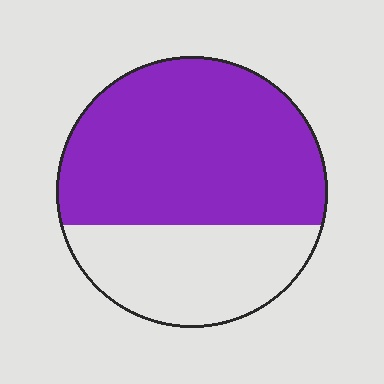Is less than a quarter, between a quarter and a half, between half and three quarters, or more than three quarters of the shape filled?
Between half and three quarters.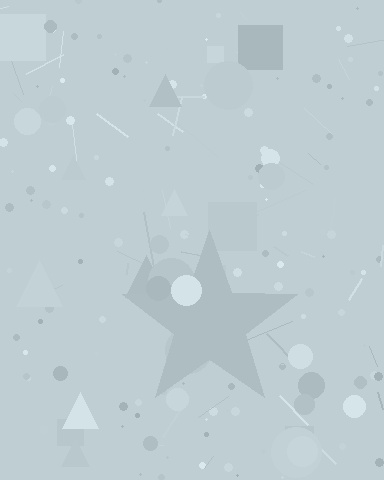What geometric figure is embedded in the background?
A star is embedded in the background.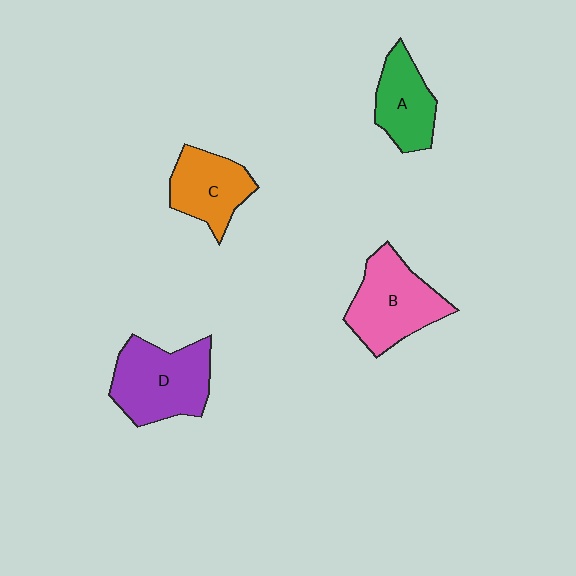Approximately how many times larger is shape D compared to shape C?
Approximately 1.4 times.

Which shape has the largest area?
Shape D (purple).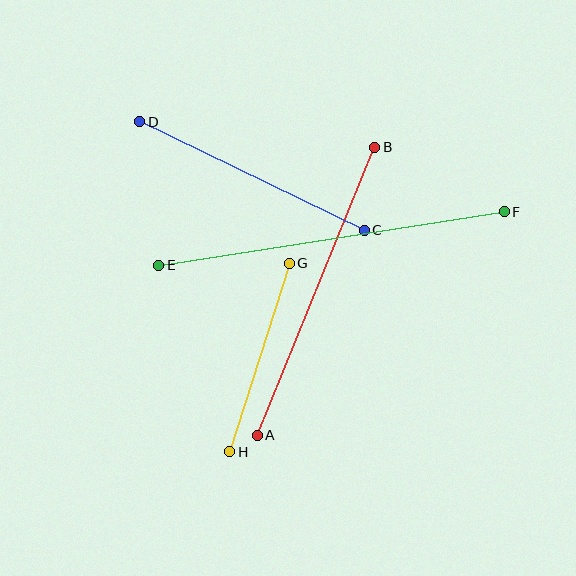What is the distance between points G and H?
The distance is approximately 198 pixels.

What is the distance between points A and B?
The distance is approximately 311 pixels.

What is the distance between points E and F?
The distance is approximately 349 pixels.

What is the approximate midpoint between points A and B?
The midpoint is at approximately (316, 291) pixels.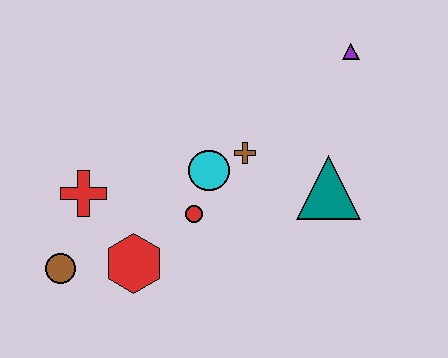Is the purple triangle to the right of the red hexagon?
Yes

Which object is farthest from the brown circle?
The purple triangle is farthest from the brown circle.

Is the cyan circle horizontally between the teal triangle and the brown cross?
No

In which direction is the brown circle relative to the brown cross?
The brown circle is to the left of the brown cross.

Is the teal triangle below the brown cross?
Yes